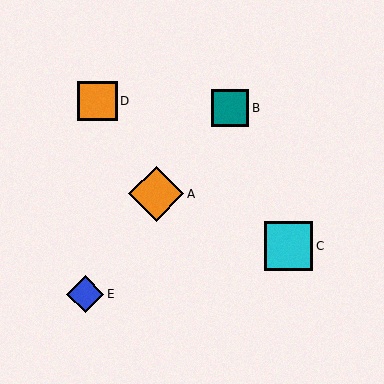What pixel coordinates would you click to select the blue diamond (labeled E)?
Click at (85, 294) to select the blue diamond E.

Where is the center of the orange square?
The center of the orange square is at (98, 101).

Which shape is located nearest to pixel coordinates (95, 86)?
The orange square (labeled D) at (98, 101) is nearest to that location.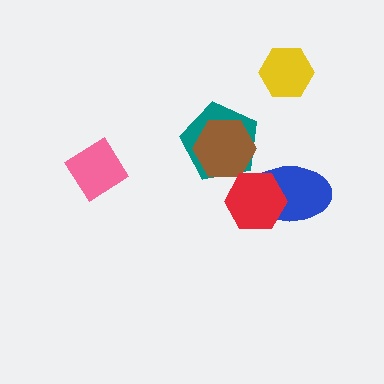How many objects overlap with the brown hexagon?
1 object overlaps with the brown hexagon.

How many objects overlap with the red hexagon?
1 object overlaps with the red hexagon.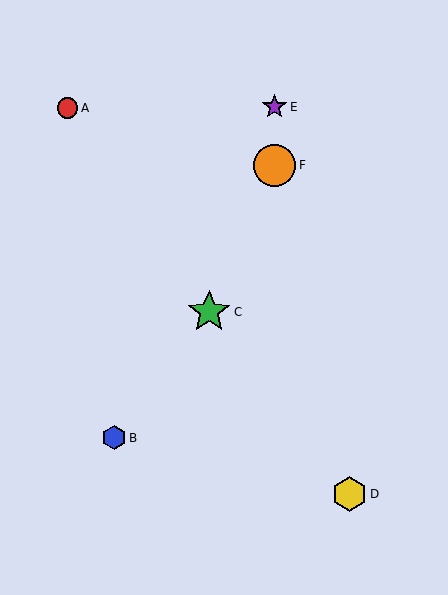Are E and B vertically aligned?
No, E is at x≈275 and B is at x≈114.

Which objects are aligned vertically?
Objects E, F are aligned vertically.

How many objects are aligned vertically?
2 objects (E, F) are aligned vertically.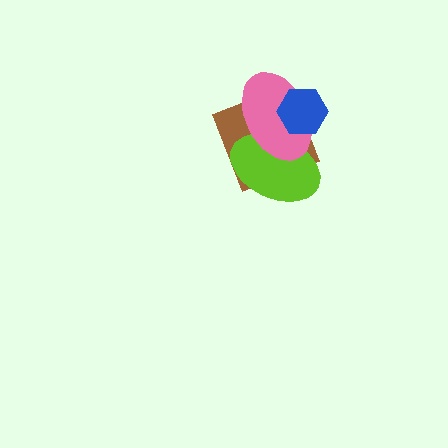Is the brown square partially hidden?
Yes, it is partially covered by another shape.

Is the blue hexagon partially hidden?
No, no other shape covers it.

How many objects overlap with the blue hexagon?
3 objects overlap with the blue hexagon.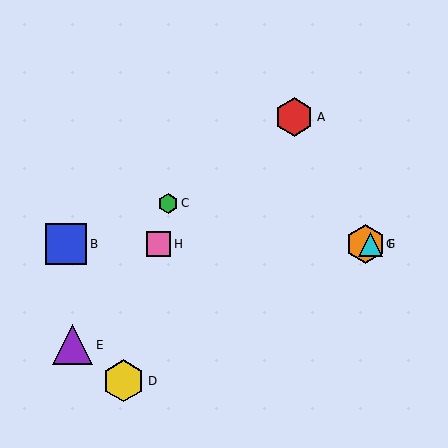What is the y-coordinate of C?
Object C is at y≈203.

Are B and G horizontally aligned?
Yes, both are at y≈244.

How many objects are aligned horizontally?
4 objects (B, F, G, H) are aligned horizontally.